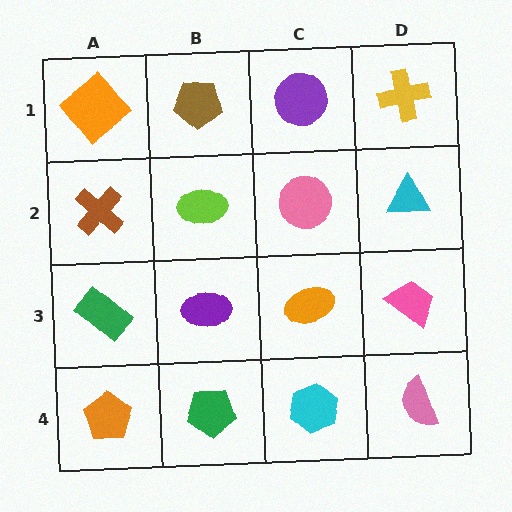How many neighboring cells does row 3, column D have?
3.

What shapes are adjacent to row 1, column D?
A cyan triangle (row 2, column D), a purple circle (row 1, column C).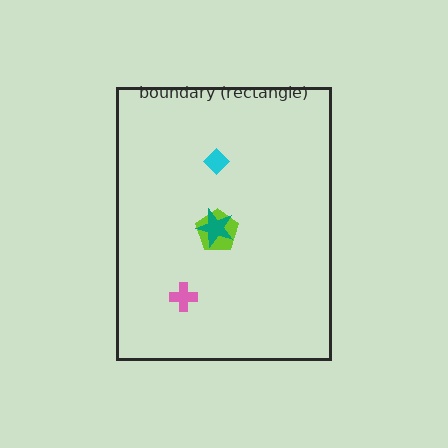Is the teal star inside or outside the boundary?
Inside.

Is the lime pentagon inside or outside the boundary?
Inside.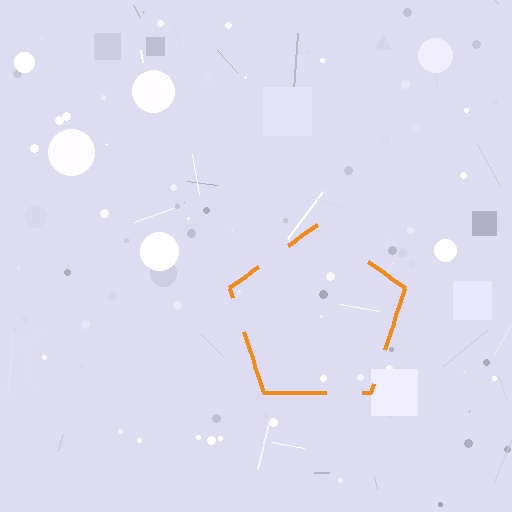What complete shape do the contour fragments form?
The contour fragments form a pentagon.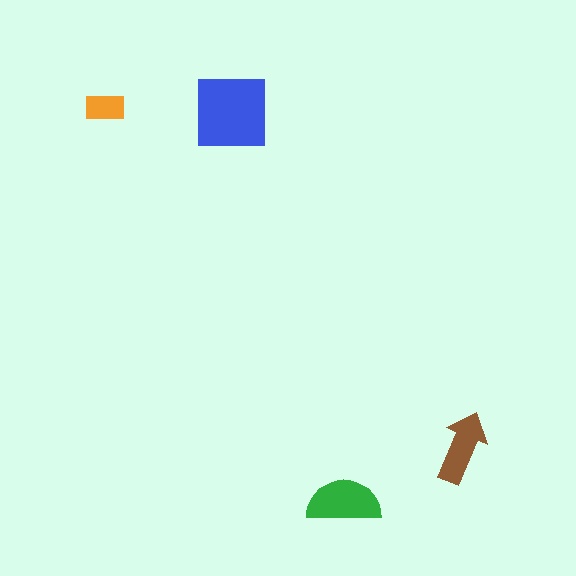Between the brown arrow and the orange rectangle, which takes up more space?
The brown arrow.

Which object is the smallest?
The orange rectangle.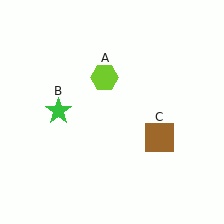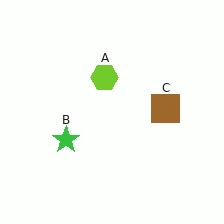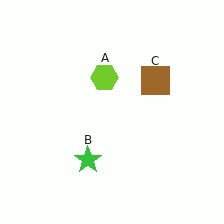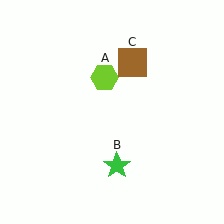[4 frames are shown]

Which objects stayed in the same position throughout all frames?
Lime hexagon (object A) remained stationary.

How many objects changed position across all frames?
2 objects changed position: green star (object B), brown square (object C).